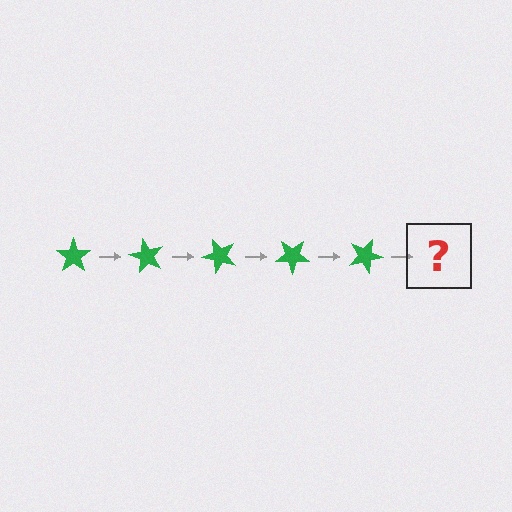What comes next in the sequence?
The next element should be a green star rotated 300 degrees.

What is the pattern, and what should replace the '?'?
The pattern is that the star rotates 60 degrees each step. The '?' should be a green star rotated 300 degrees.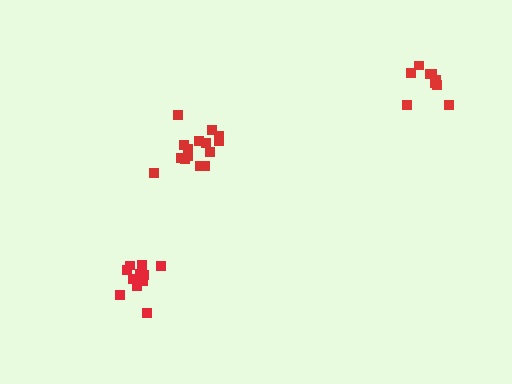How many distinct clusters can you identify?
There are 3 distinct clusters.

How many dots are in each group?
Group 1: 9 dots, Group 2: 11 dots, Group 3: 15 dots (35 total).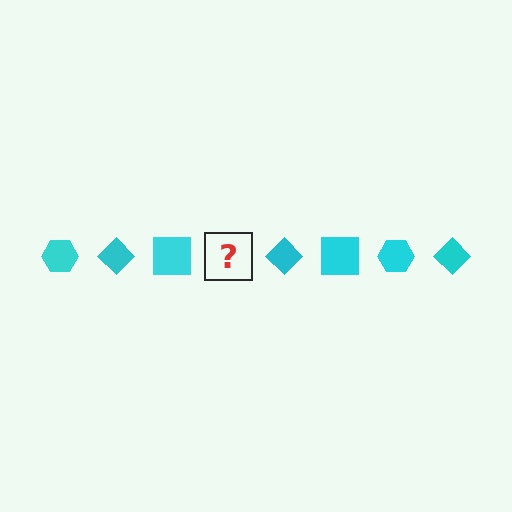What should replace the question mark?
The question mark should be replaced with a cyan hexagon.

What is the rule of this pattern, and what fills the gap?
The rule is that the pattern cycles through hexagon, diamond, square shapes in cyan. The gap should be filled with a cyan hexagon.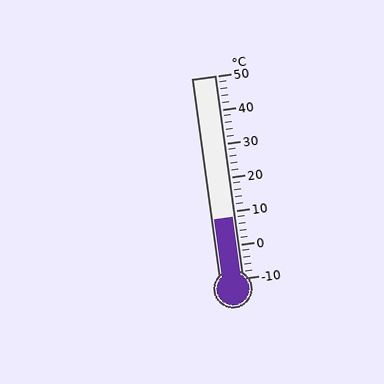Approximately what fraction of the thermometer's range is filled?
The thermometer is filled to approximately 30% of its range.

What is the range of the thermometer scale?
The thermometer scale ranges from -10°C to 50°C.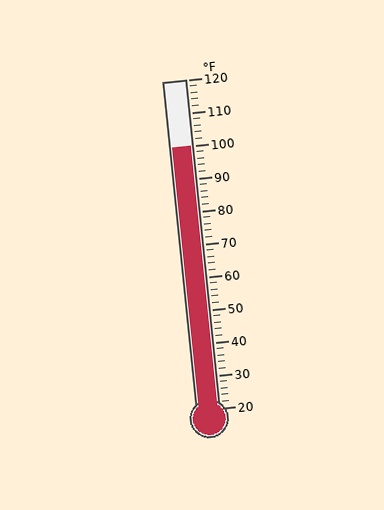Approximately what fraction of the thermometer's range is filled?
The thermometer is filled to approximately 80% of its range.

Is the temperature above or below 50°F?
The temperature is above 50°F.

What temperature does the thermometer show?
The thermometer shows approximately 100°F.